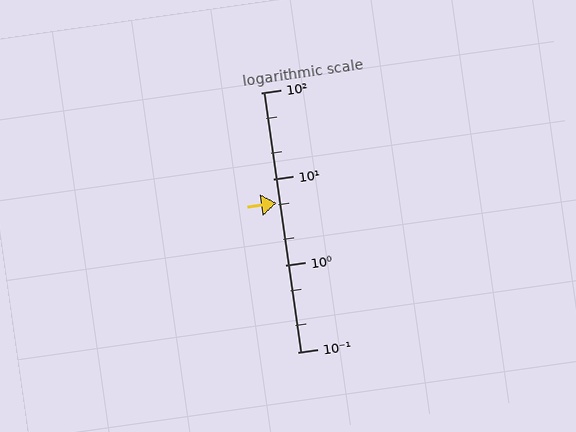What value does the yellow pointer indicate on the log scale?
The pointer indicates approximately 5.3.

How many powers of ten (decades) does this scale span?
The scale spans 3 decades, from 0.1 to 100.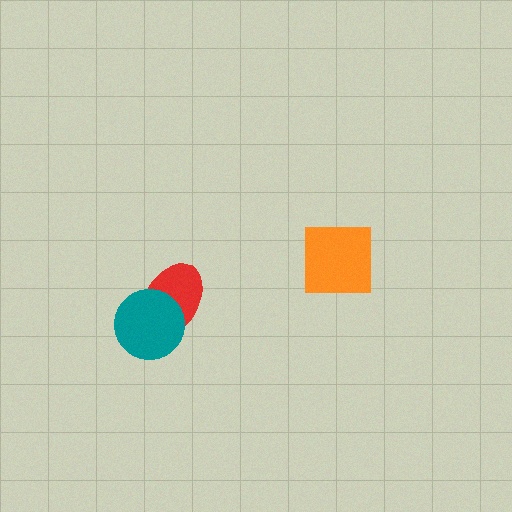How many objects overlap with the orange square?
0 objects overlap with the orange square.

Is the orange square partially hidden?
No, no other shape covers it.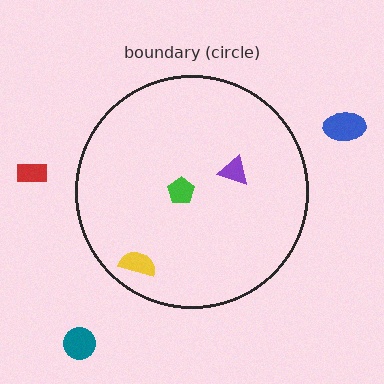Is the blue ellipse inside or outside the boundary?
Outside.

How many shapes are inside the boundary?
3 inside, 3 outside.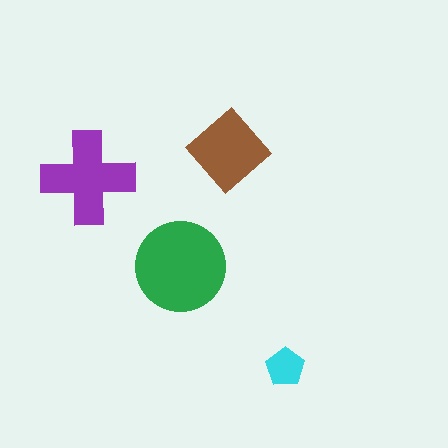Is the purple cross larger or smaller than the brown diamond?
Larger.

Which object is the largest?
The green circle.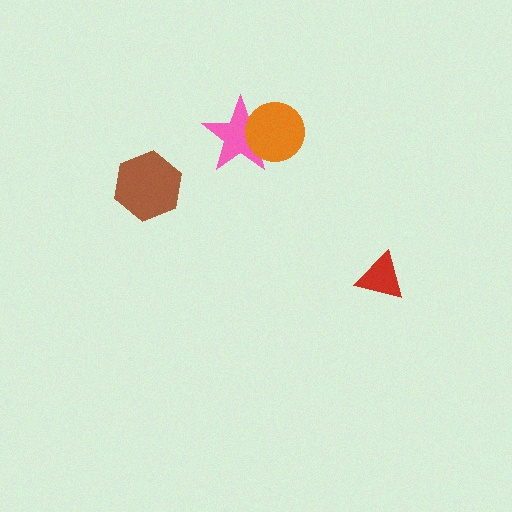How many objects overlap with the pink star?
1 object overlaps with the pink star.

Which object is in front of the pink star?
The orange circle is in front of the pink star.